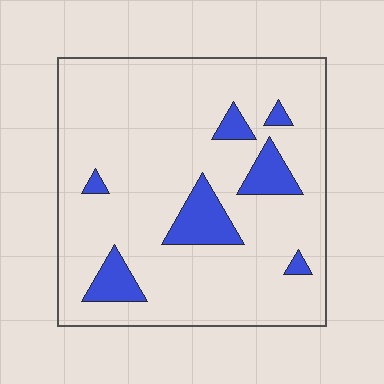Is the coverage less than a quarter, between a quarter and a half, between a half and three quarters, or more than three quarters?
Less than a quarter.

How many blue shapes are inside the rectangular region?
7.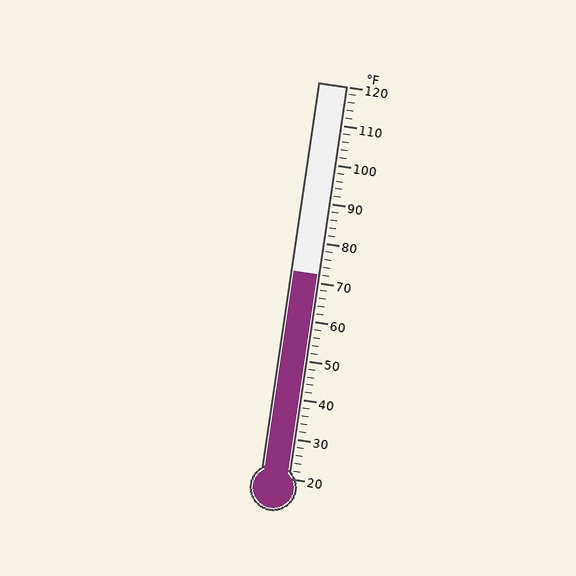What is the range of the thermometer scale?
The thermometer scale ranges from 20°F to 120°F.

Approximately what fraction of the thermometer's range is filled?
The thermometer is filled to approximately 50% of its range.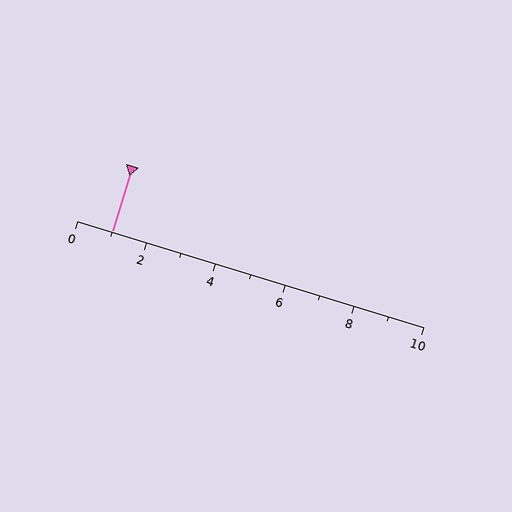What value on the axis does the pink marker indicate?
The marker indicates approximately 1.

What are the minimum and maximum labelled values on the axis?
The axis runs from 0 to 10.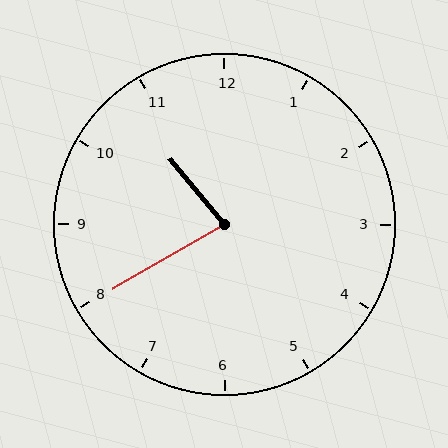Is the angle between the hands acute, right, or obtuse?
It is acute.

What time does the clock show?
10:40.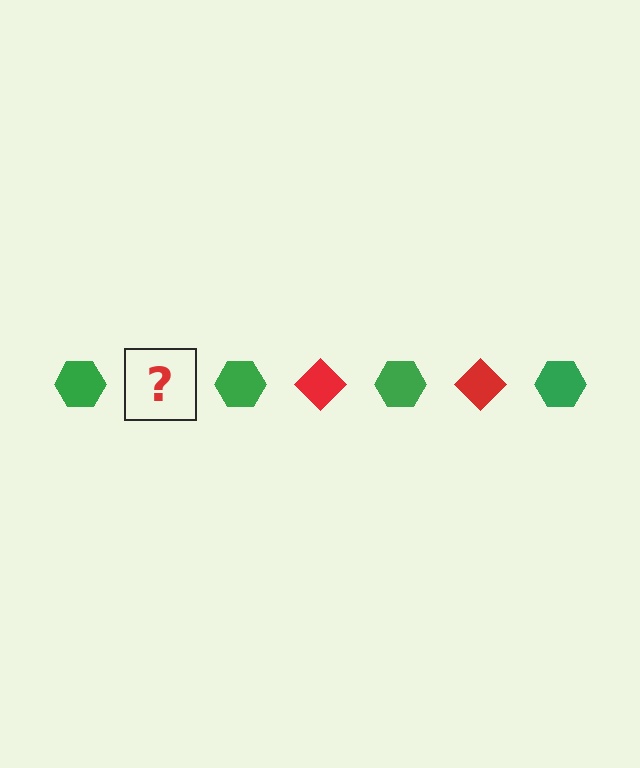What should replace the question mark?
The question mark should be replaced with a red diamond.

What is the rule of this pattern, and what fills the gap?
The rule is that the pattern alternates between green hexagon and red diamond. The gap should be filled with a red diamond.